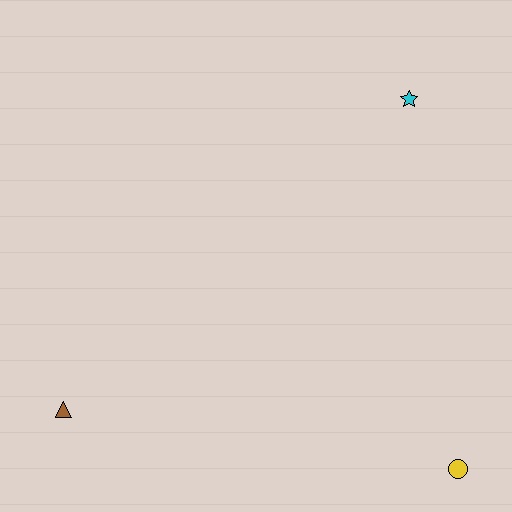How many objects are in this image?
There are 3 objects.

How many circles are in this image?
There is 1 circle.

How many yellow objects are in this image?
There is 1 yellow object.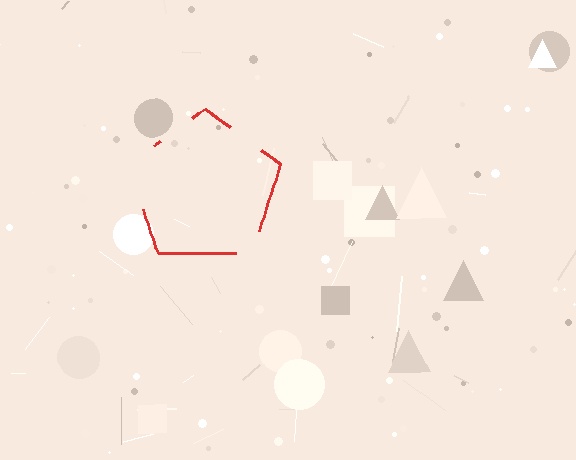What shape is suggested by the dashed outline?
The dashed outline suggests a pentagon.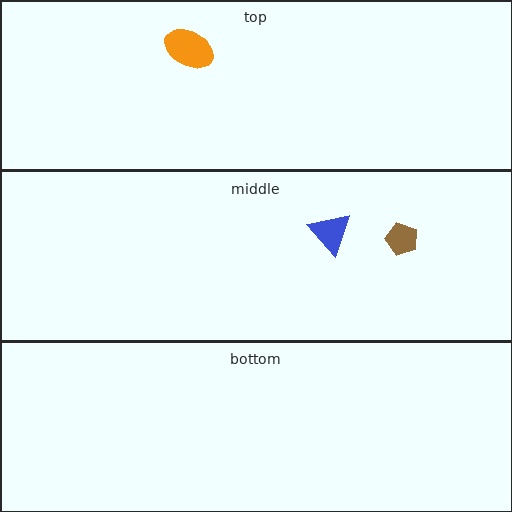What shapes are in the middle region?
The brown pentagon, the blue triangle.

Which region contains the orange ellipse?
The top region.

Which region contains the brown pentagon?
The middle region.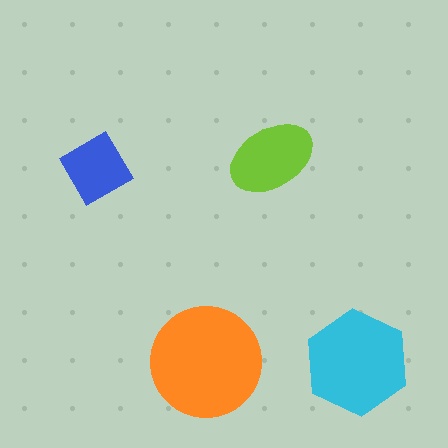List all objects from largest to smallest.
The orange circle, the cyan hexagon, the lime ellipse, the blue diamond.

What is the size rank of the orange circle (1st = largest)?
1st.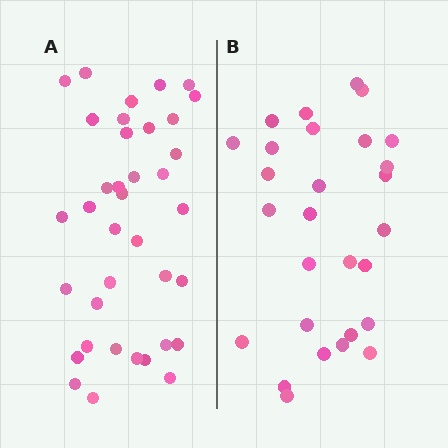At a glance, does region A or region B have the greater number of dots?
Region A (the left region) has more dots.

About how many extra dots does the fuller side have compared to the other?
Region A has roughly 8 or so more dots than region B.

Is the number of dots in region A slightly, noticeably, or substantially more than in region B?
Region A has noticeably more, but not dramatically so. The ratio is roughly 1.3 to 1.